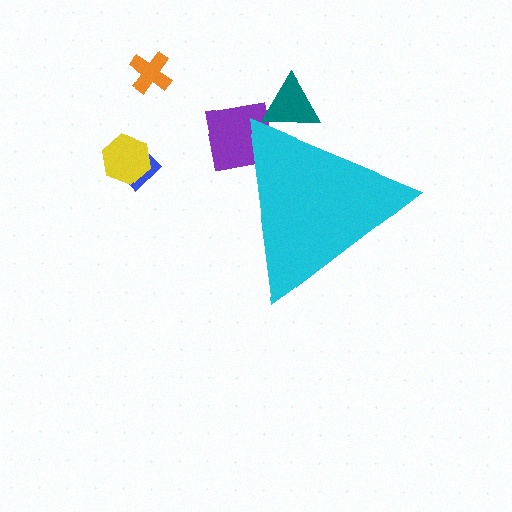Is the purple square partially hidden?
Yes, the purple square is partially hidden behind the cyan triangle.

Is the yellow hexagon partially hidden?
No, the yellow hexagon is fully visible.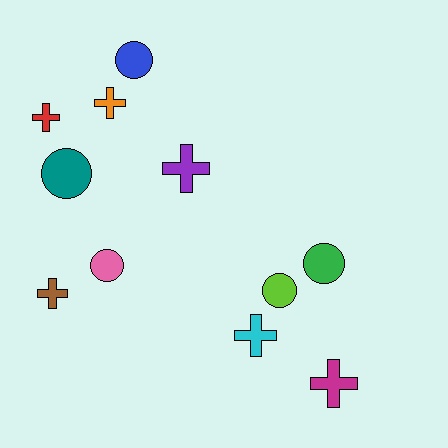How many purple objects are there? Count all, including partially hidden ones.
There is 1 purple object.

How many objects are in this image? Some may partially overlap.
There are 11 objects.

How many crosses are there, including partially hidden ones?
There are 6 crosses.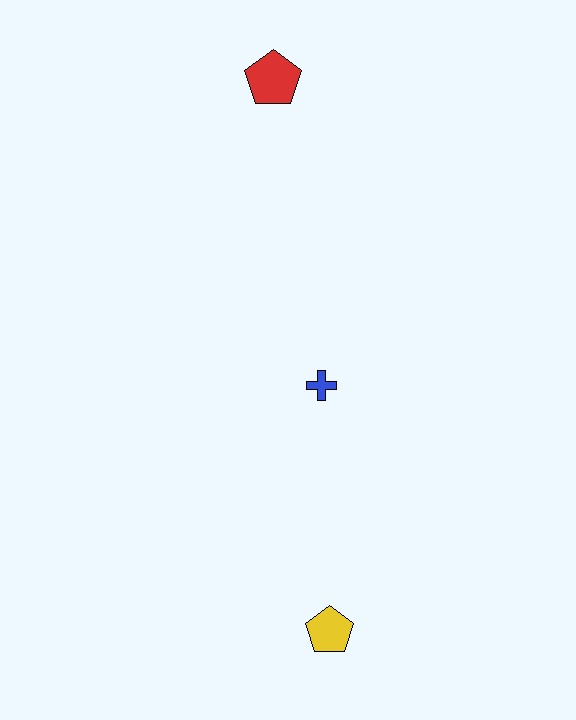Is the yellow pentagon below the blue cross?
Yes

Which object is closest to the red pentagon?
The blue cross is closest to the red pentagon.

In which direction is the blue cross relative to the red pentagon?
The blue cross is below the red pentagon.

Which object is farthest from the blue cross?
The red pentagon is farthest from the blue cross.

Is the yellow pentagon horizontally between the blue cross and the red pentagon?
No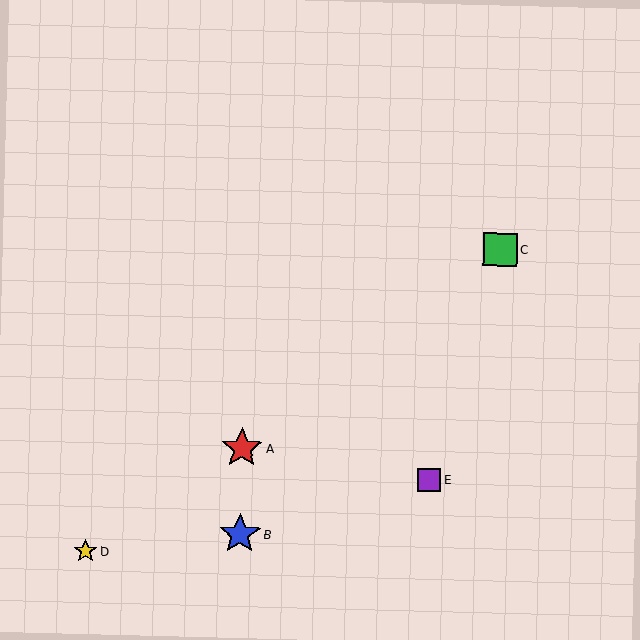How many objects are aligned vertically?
2 objects (A, B) are aligned vertically.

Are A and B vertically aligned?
Yes, both are at x≈242.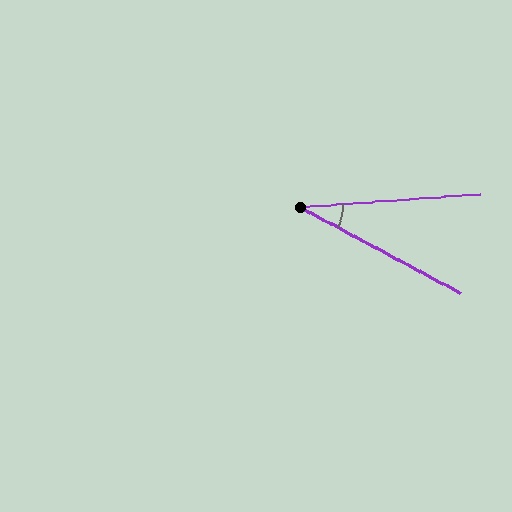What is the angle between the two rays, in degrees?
Approximately 32 degrees.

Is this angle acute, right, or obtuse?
It is acute.